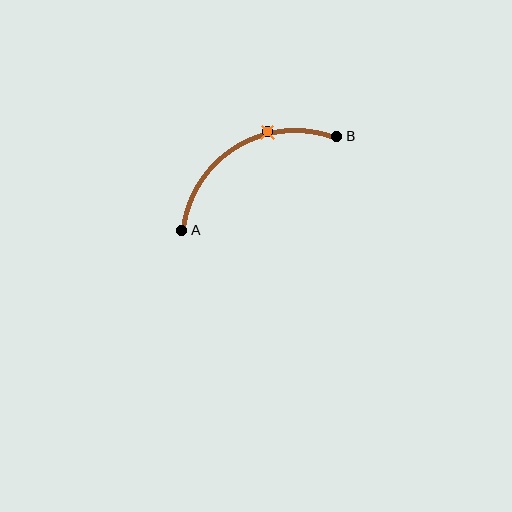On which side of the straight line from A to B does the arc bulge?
The arc bulges above the straight line connecting A and B.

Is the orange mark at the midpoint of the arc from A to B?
No. The orange mark lies on the arc but is closer to endpoint B. The arc midpoint would be at the point on the curve equidistant along the arc from both A and B.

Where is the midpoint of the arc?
The arc midpoint is the point on the curve farthest from the straight line joining A and B. It sits above that line.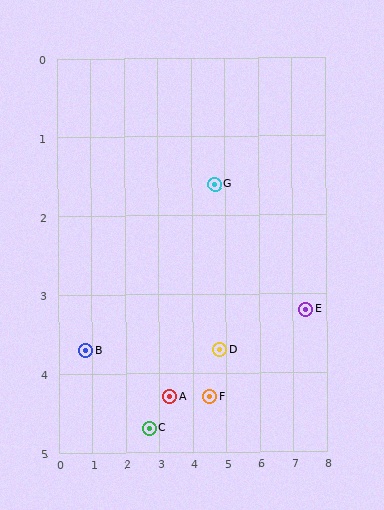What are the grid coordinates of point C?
Point C is at approximately (2.7, 4.7).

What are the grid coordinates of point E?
Point E is at approximately (7.4, 3.2).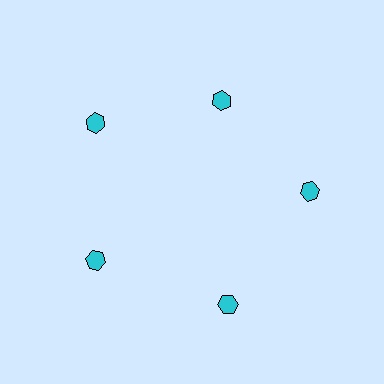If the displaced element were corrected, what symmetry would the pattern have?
It would have 5-fold rotational symmetry — the pattern would map onto itself every 72 degrees.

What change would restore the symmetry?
The symmetry would be restored by moving it outward, back onto the ring so that all 5 hexagons sit at equal angles and equal distance from the center.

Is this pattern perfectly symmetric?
No. The 5 cyan hexagons are arranged in a ring, but one element near the 1 o'clock position is pulled inward toward the center, breaking the 5-fold rotational symmetry.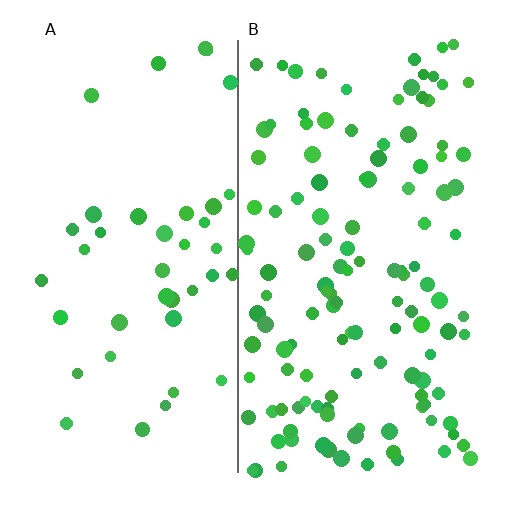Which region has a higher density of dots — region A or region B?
B (the right).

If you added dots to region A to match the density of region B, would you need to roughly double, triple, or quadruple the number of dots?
Approximately triple.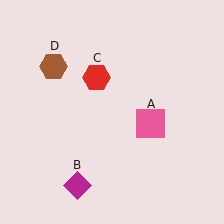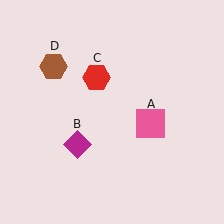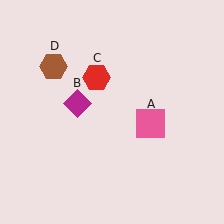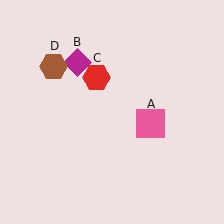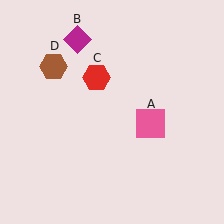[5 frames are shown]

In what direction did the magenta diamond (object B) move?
The magenta diamond (object B) moved up.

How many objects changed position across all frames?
1 object changed position: magenta diamond (object B).